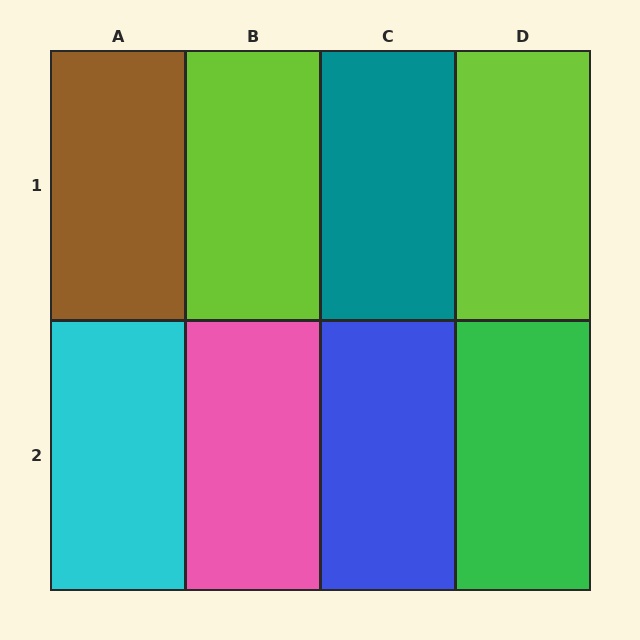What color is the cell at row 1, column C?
Teal.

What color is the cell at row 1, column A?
Brown.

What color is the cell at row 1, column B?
Lime.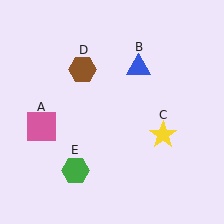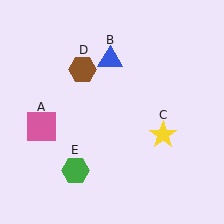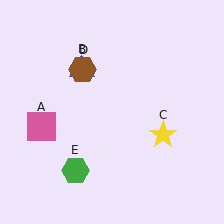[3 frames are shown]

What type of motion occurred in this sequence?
The blue triangle (object B) rotated counterclockwise around the center of the scene.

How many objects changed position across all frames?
1 object changed position: blue triangle (object B).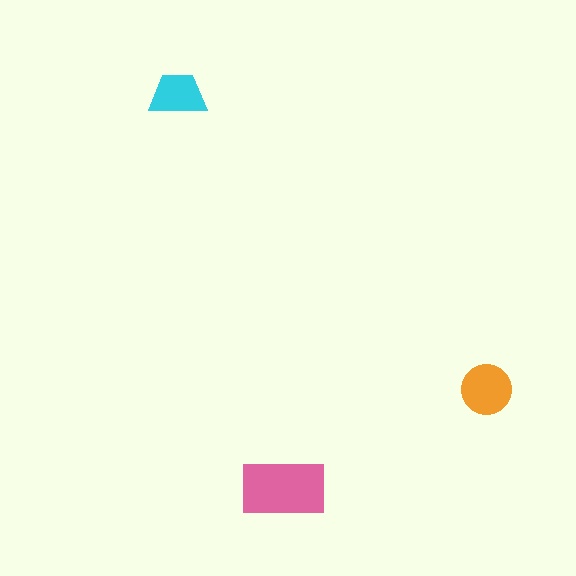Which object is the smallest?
The cyan trapezoid.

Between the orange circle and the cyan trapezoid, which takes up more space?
The orange circle.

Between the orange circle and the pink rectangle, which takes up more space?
The pink rectangle.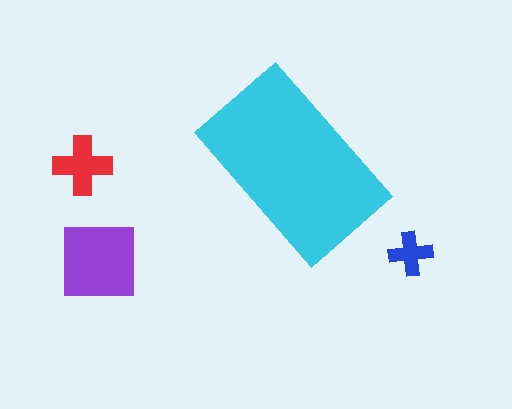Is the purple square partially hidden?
No, the purple square is fully visible.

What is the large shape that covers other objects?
A cyan rectangle.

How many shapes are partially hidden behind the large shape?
0 shapes are partially hidden.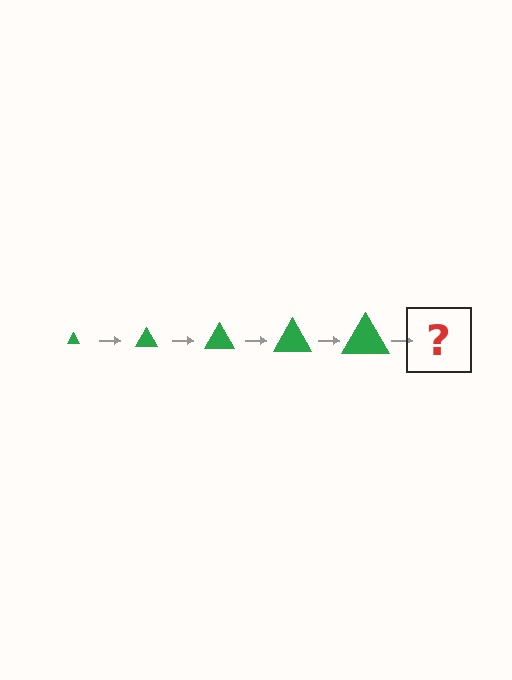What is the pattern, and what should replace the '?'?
The pattern is that the triangle gets progressively larger each step. The '?' should be a green triangle, larger than the previous one.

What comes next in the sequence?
The next element should be a green triangle, larger than the previous one.